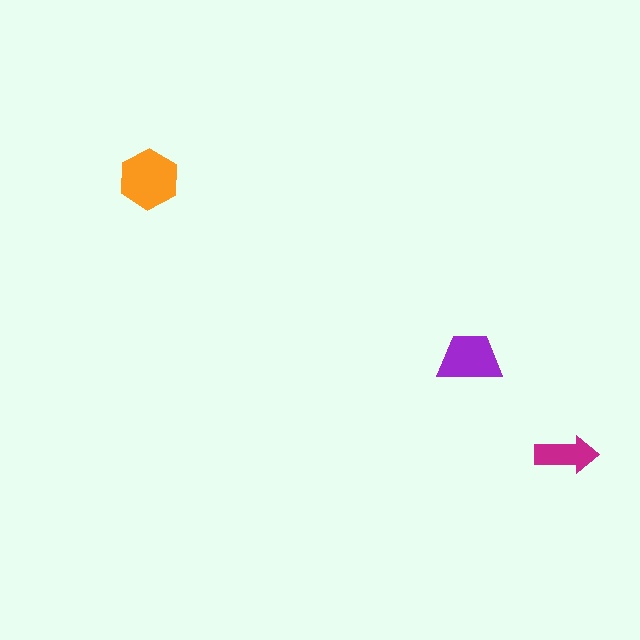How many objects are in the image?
There are 3 objects in the image.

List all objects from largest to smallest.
The orange hexagon, the purple trapezoid, the magenta arrow.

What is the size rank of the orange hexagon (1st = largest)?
1st.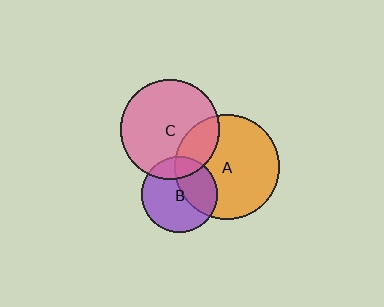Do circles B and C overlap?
Yes.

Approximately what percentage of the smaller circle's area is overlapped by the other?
Approximately 20%.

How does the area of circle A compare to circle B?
Approximately 1.9 times.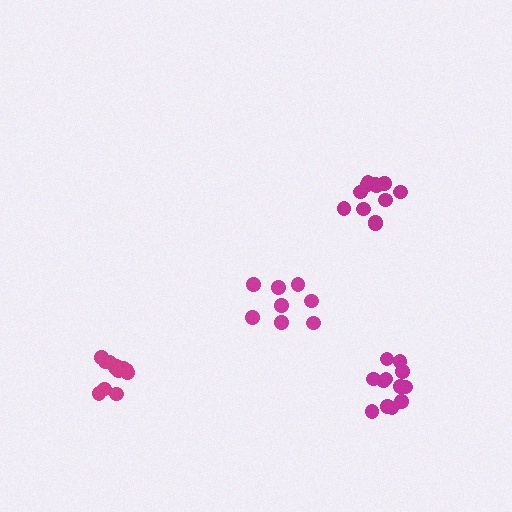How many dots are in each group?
Group 1: 8 dots, Group 2: 12 dots, Group 3: 12 dots, Group 4: 12 dots (44 total).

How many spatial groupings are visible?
There are 4 spatial groupings.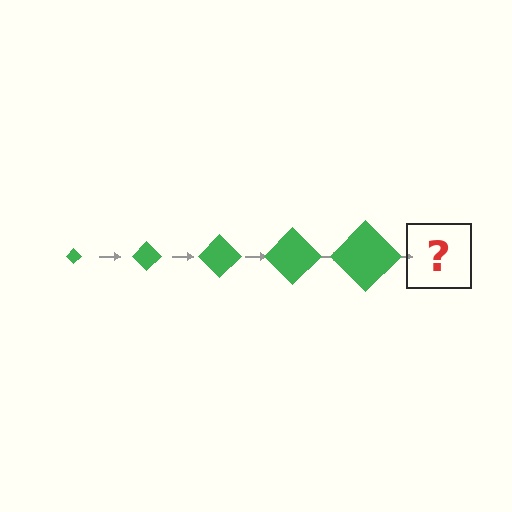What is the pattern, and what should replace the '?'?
The pattern is that the diamond gets progressively larger each step. The '?' should be a green diamond, larger than the previous one.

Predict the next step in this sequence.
The next step is a green diamond, larger than the previous one.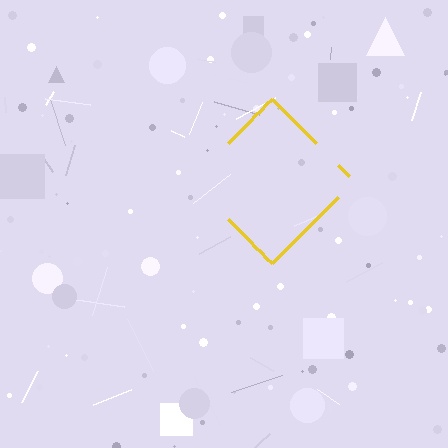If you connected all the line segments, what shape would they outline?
They would outline a diamond.